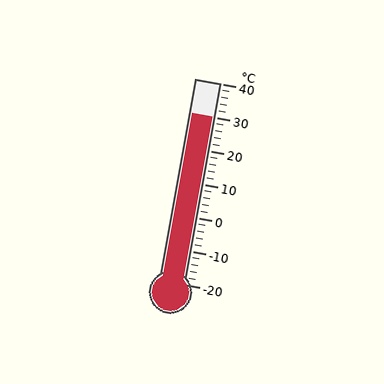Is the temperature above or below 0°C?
The temperature is above 0°C.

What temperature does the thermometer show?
The thermometer shows approximately 30°C.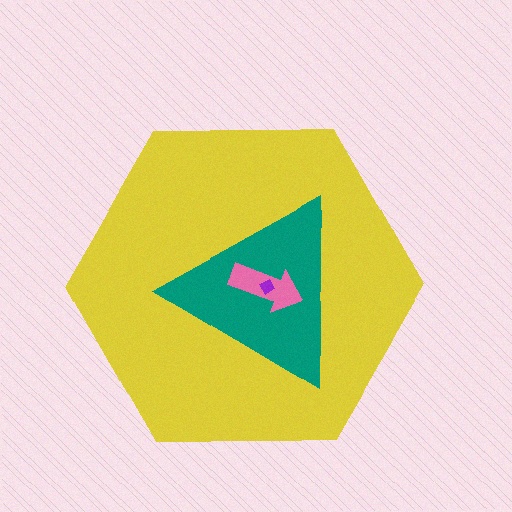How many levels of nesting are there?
4.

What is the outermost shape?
The yellow hexagon.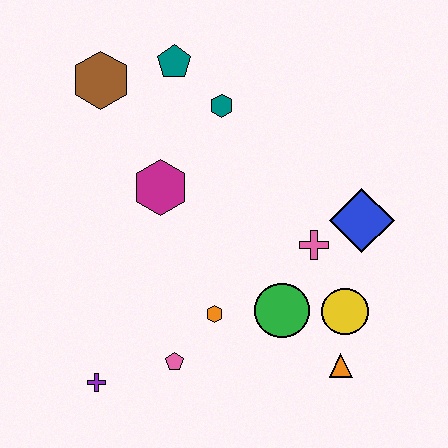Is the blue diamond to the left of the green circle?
No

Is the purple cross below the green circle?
Yes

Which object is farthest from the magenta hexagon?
The orange triangle is farthest from the magenta hexagon.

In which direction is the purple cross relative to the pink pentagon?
The purple cross is to the left of the pink pentagon.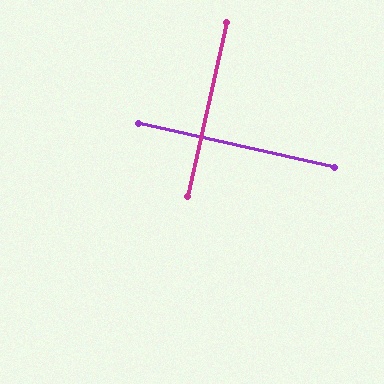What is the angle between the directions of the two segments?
Approximately 90 degrees.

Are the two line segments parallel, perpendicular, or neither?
Perpendicular — they meet at approximately 90°.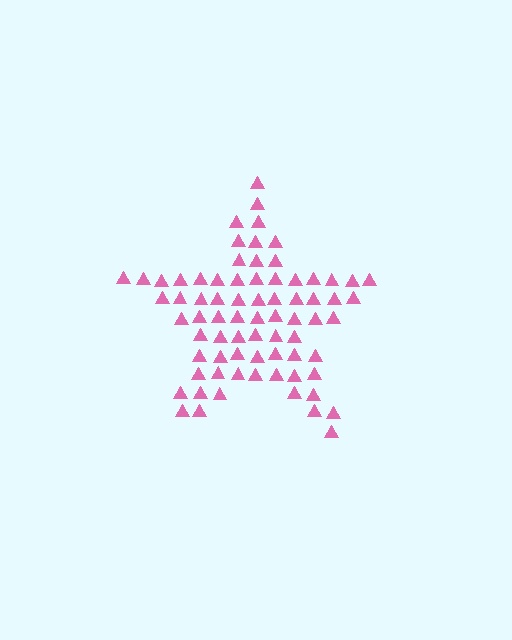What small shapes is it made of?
It is made of small triangles.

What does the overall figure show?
The overall figure shows a star.